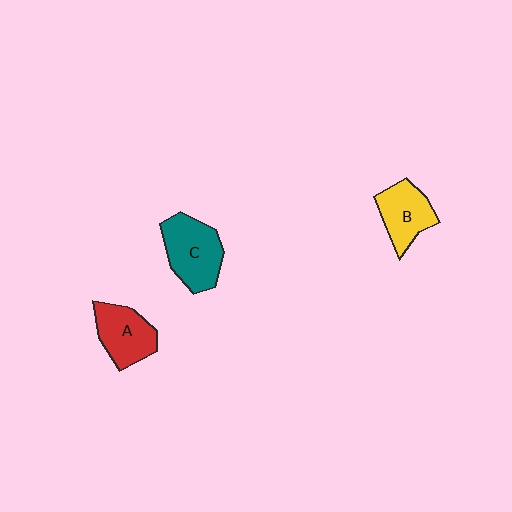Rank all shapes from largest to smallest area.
From largest to smallest: C (teal), A (red), B (yellow).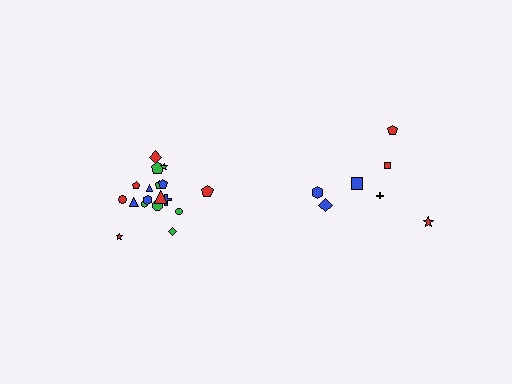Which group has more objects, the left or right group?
The left group.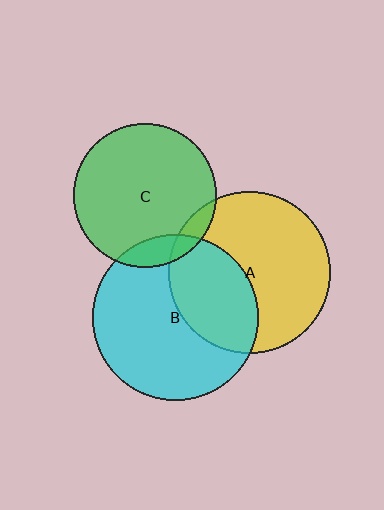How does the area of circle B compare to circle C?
Approximately 1.3 times.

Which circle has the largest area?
Circle B (cyan).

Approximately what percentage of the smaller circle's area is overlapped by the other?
Approximately 10%.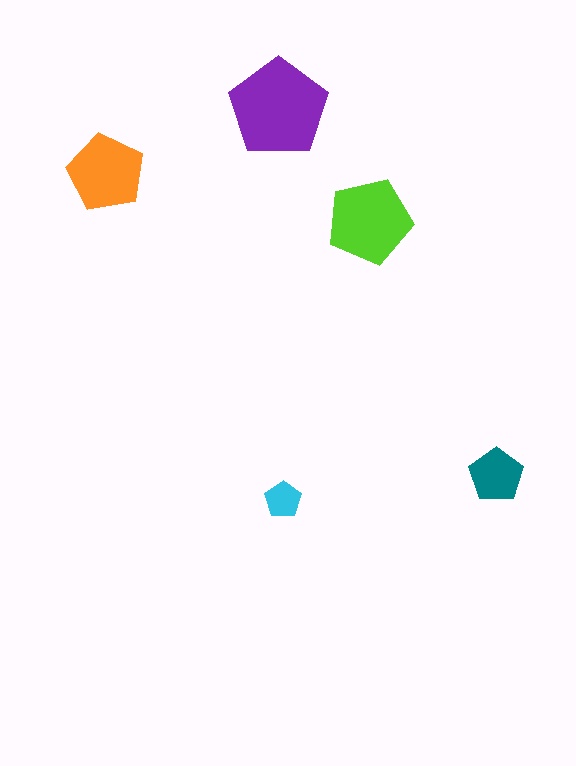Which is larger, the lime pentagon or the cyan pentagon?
The lime one.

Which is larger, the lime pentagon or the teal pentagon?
The lime one.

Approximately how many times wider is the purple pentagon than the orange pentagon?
About 1.5 times wider.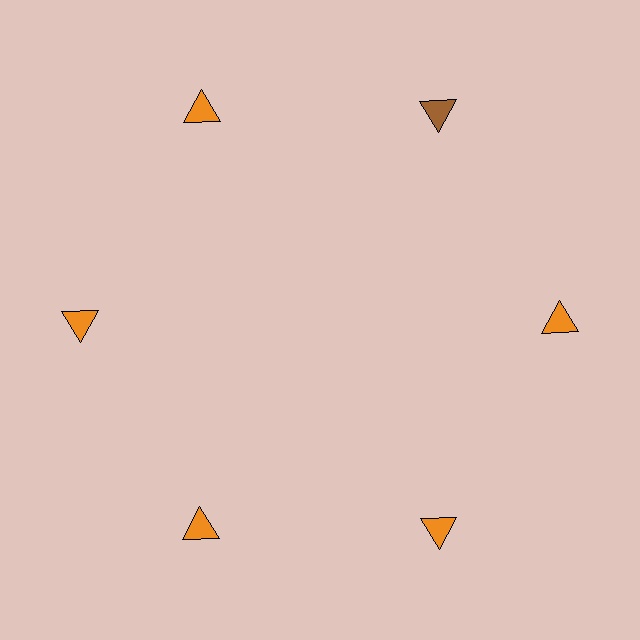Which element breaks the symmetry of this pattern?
The brown triangle at roughly the 1 o'clock position breaks the symmetry. All other shapes are orange triangles.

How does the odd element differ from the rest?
It has a different color: brown instead of orange.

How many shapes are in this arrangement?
There are 6 shapes arranged in a ring pattern.